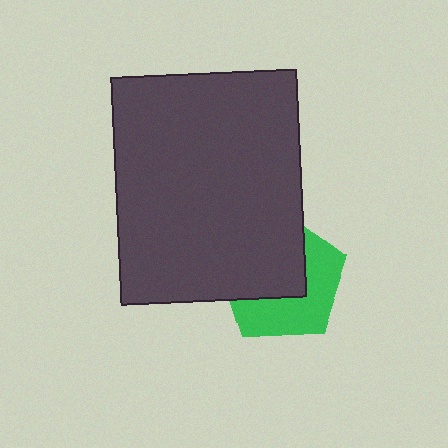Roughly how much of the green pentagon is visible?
About half of it is visible (roughly 47%).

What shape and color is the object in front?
The object in front is a dark gray rectangle.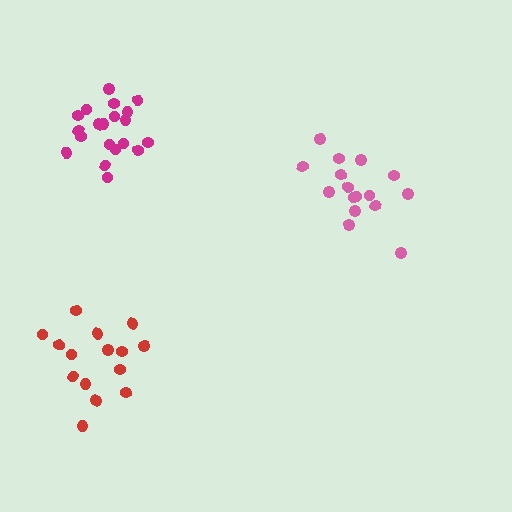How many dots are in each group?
Group 1: 15 dots, Group 2: 16 dots, Group 3: 20 dots (51 total).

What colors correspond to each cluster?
The clusters are colored: red, pink, magenta.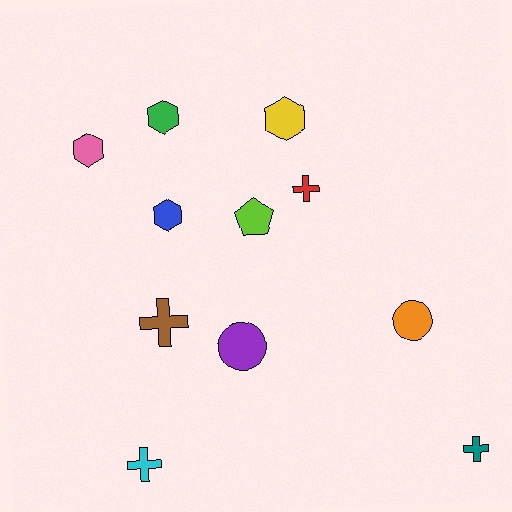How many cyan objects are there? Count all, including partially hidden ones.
There is 1 cyan object.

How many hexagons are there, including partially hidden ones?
There are 4 hexagons.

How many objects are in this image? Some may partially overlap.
There are 11 objects.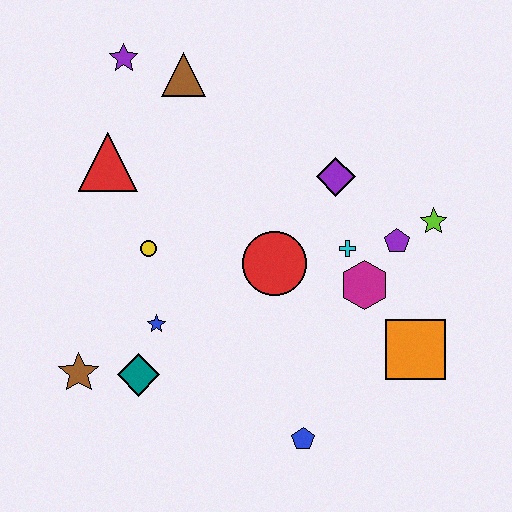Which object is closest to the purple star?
The brown triangle is closest to the purple star.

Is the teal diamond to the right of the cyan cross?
No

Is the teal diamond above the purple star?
No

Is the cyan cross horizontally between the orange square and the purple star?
Yes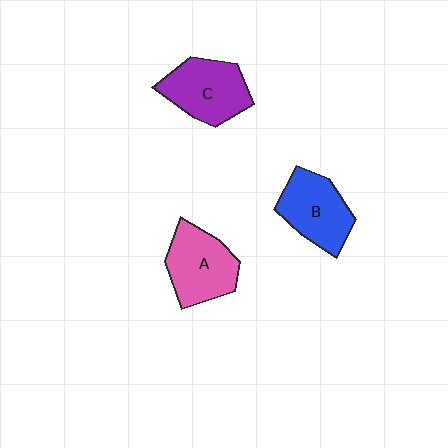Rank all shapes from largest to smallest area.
From largest to smallest: C (purple), A (pink), B (blue).